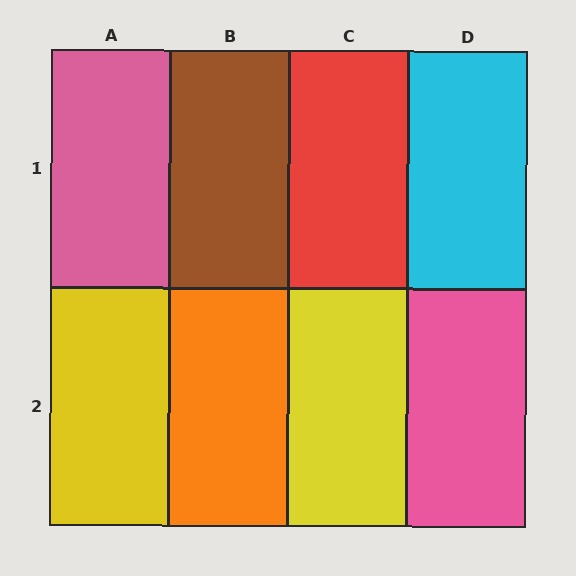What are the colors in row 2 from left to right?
Yellow, orange, yellow, pink.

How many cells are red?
1 cell is red.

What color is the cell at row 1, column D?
Cyan.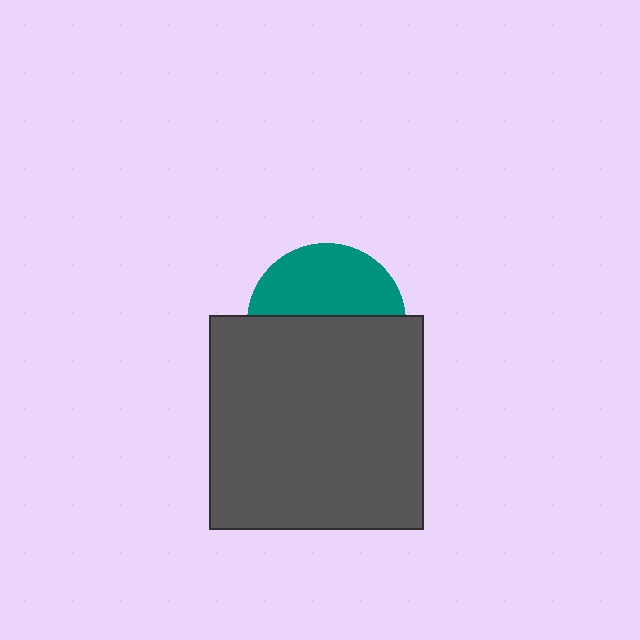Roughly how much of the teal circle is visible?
A small part of it is visible (roughly 44%).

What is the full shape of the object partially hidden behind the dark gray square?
The partially hidden object is a teal circle.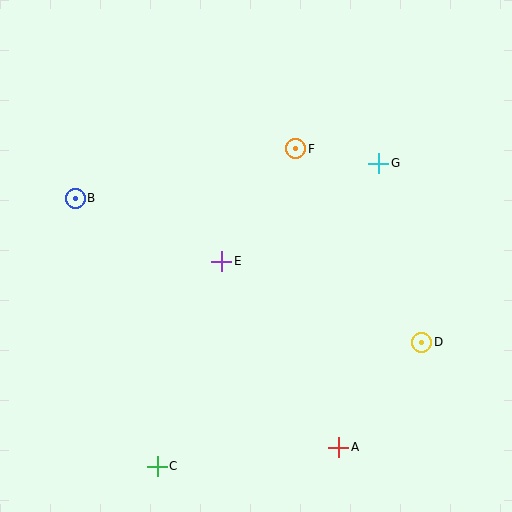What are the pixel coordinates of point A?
Point A is at (339, 447).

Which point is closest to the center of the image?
Point E at (221, 261) is closest to the center.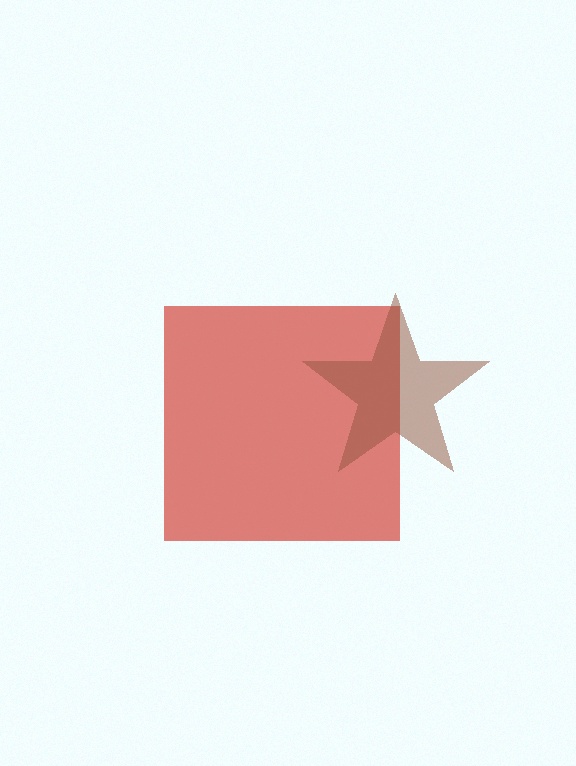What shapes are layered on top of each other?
The layered shapes are: a red square, a brown star.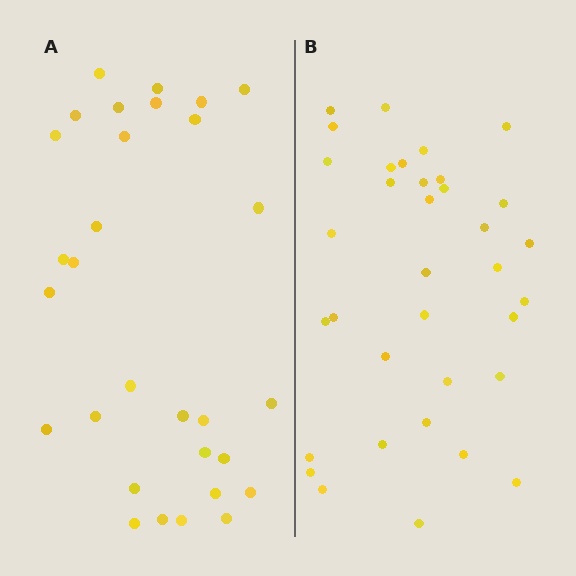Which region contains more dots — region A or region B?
Region B (the right region) has more dots.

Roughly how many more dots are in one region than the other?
Region B has about 5 more dots than region A.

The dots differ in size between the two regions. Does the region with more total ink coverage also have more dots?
No. Region A has more total ink coverage because its dots are larger, but region B actually contains more individual dots. Total area can be misleading — the number of items is what matters here.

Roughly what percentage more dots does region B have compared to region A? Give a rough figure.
About 15% more.